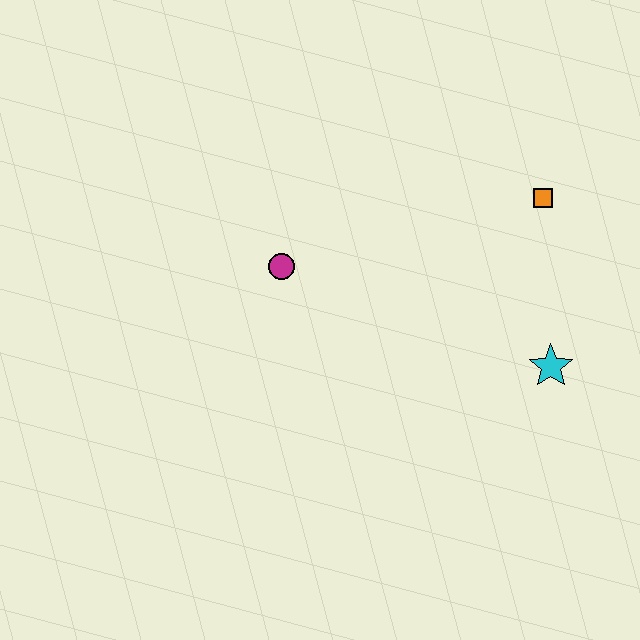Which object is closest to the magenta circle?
The orange square is closest to the magenta circle.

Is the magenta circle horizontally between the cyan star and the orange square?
No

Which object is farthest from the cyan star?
The magenta circle is farthest from the cyan star.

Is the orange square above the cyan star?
Yes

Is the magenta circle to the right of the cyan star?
No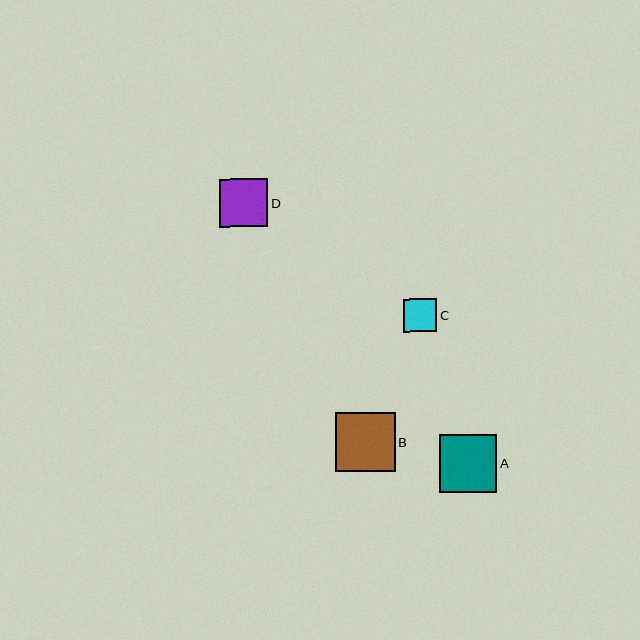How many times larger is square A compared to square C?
Square A is approximately 1.7 times the size of square C.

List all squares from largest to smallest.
From largest to smallest: B, A, D, C.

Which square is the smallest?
Square C is the smallest with a size of approximately 33 pixels.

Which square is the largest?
Square B is the largest with a size of approximately 59 pixels.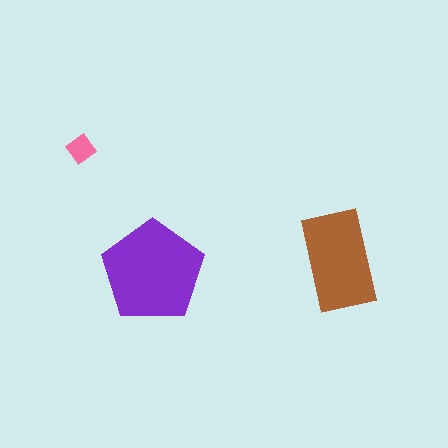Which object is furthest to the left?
The pink diamond is leftmost.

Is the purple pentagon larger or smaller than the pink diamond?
Larger.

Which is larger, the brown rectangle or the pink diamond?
The brown rectangle.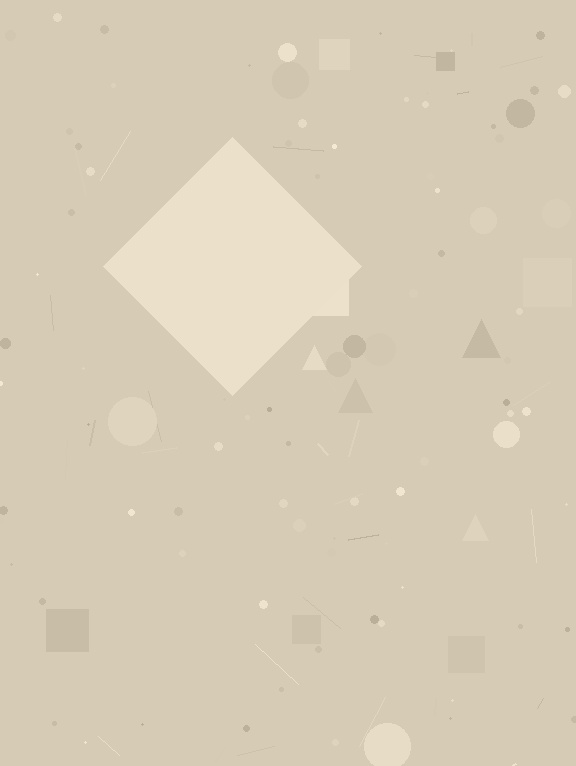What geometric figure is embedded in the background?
A diamond is embedded in the background.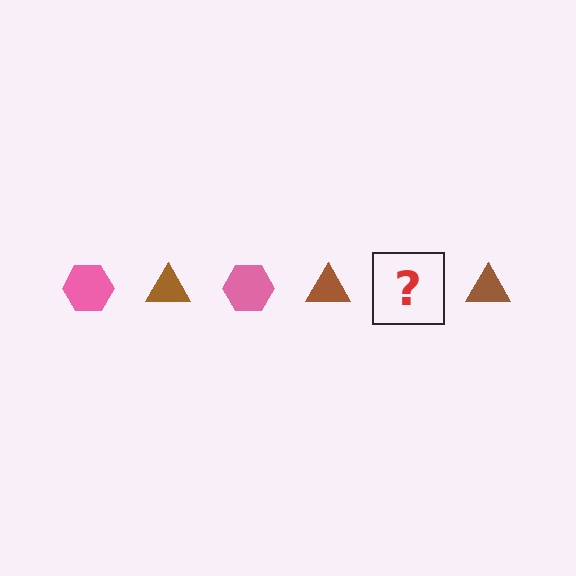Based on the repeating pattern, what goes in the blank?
The blank should be a pink hexagon.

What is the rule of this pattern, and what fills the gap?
The rule is that the pattern alternates between pink hexagon and brown triangle. The gap should be filled with a pink hexagon.